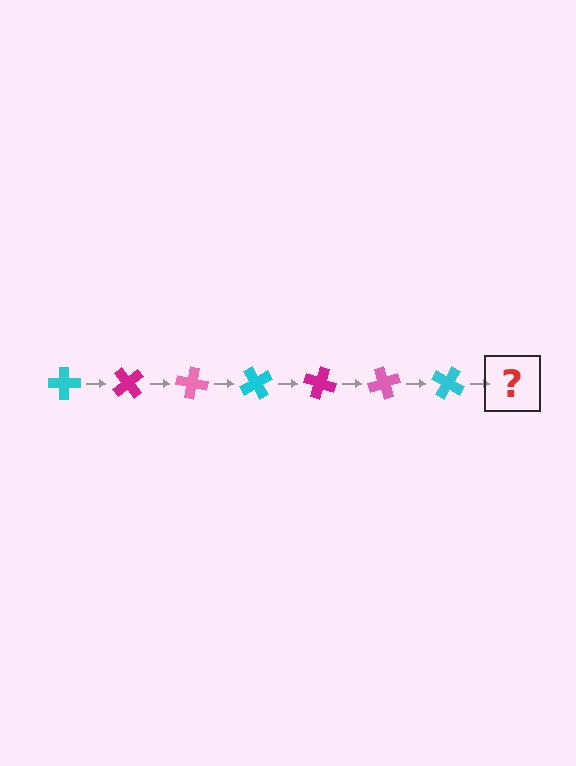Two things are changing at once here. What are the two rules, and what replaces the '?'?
The two rules are that it rotates 50 degrees each step and the color cycles through cyan, magenta, and pink. The '?' should be a magenta cross, rotated 350 degrees from the start.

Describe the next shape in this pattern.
It should be a magenta cross, rotated 350 degrees from the start.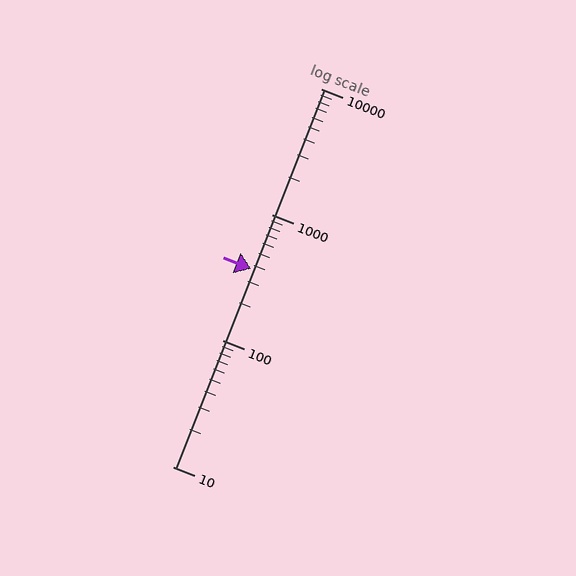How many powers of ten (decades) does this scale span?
The scale spans 3 decades, from 10 to 10000.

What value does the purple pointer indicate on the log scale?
The pointer indicates approximately 370.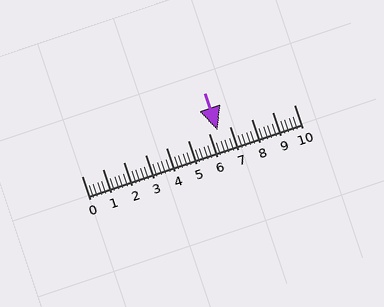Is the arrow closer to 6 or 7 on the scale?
The arrow is closer to 6.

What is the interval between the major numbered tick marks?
The major tick marks are spaced 1 units apart.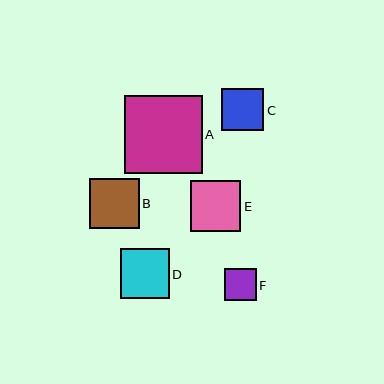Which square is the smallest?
Square F is the smallest with a size of approximately 32 pixels.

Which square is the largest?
Square A is the largest with a size of approximately 78 pixels.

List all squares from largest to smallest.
From largest to smallest: A, E, B, D, C, F.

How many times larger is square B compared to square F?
Square B is approximately 1.5 times the size of square F.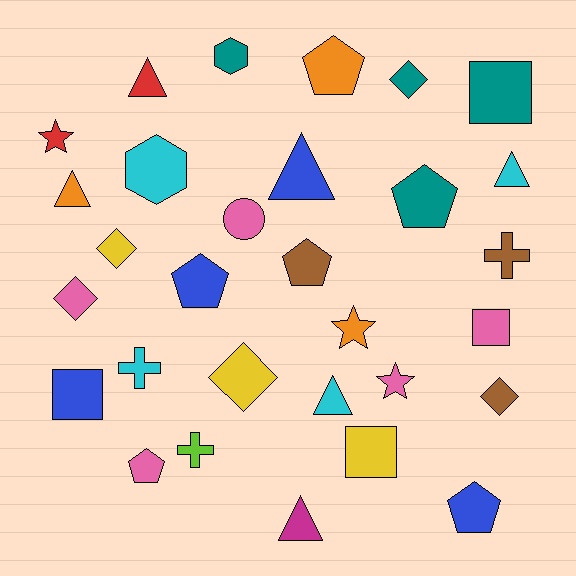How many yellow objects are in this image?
There are 3 yellow objects.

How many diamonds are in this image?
There are 5 diamonds.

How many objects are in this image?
There are 30 objects.